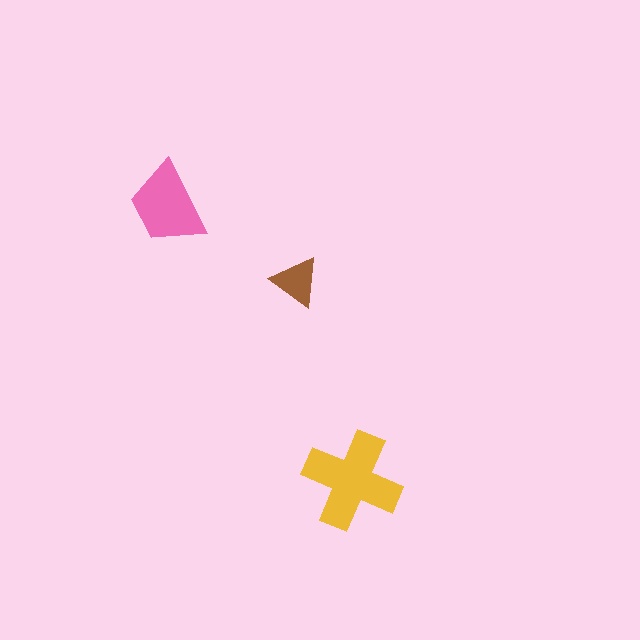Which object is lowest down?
The yellow cross is bottommost.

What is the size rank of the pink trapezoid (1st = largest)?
2nd.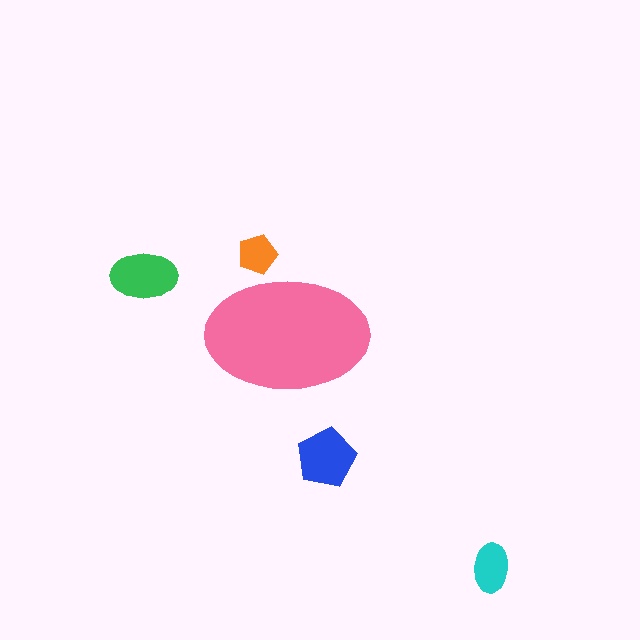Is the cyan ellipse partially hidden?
No, the cyan ellipse is fully visible.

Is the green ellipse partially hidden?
No, the green ellipse is fully visible.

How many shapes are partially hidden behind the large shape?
1 shape is partially hidden.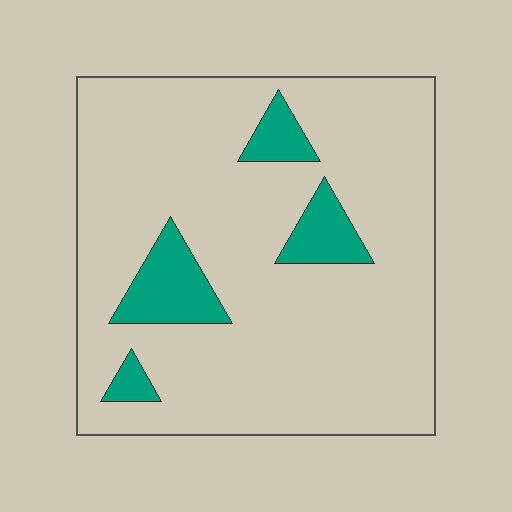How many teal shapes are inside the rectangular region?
4.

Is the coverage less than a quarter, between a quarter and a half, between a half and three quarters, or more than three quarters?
Less than a quarter.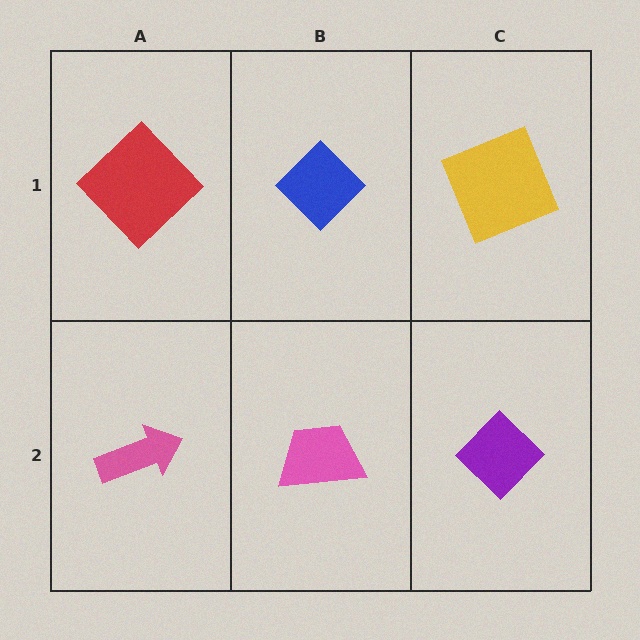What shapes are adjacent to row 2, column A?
A red diamond (row 1, column A), a pink trapezoid (row 2, column B).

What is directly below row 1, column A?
A pink arrow.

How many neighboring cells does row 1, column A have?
2.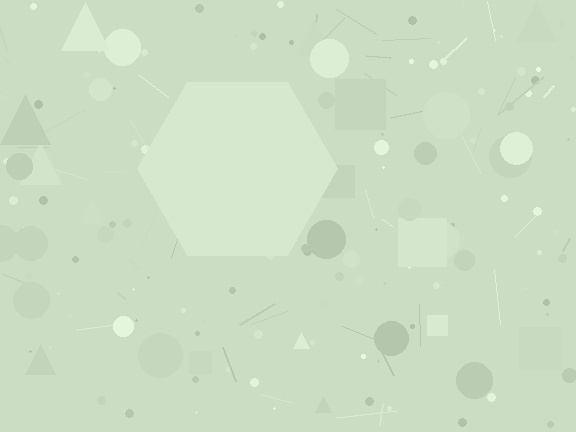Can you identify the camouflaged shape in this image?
The camouflaged shape is a hexagon.